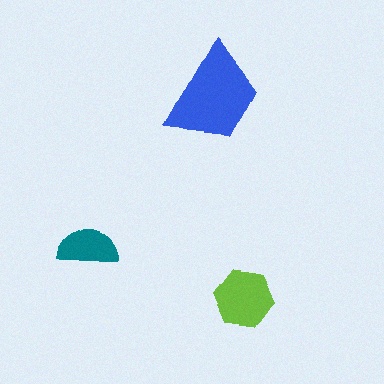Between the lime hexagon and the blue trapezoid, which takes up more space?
The blue trapezoid.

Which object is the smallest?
The teal semicircle.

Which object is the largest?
The blue trapezoid.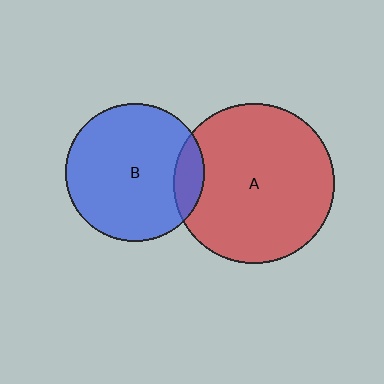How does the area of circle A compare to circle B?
Approximately 1.3 times.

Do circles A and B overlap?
Yes.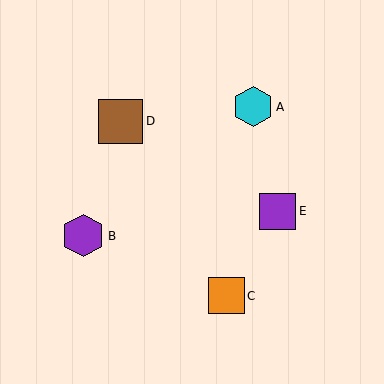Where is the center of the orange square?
The center of the orange square is at (227, 296).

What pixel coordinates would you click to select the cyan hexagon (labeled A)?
Click at (253, 107) to select the cyan hexagon A.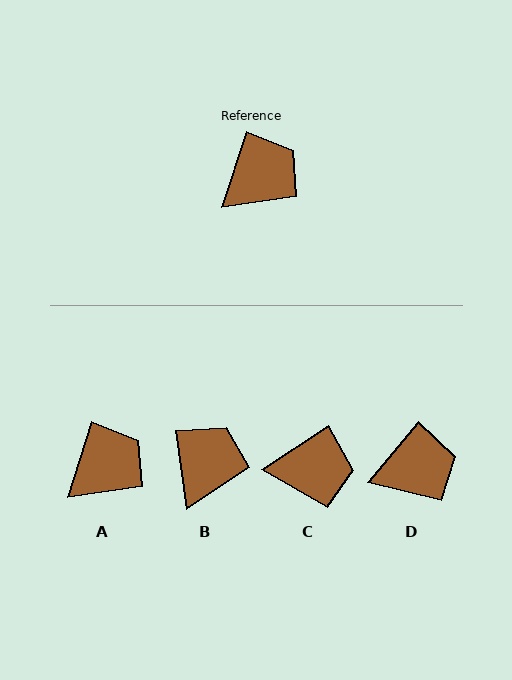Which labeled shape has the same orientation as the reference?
A.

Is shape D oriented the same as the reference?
No, it is off by about 22 degrees.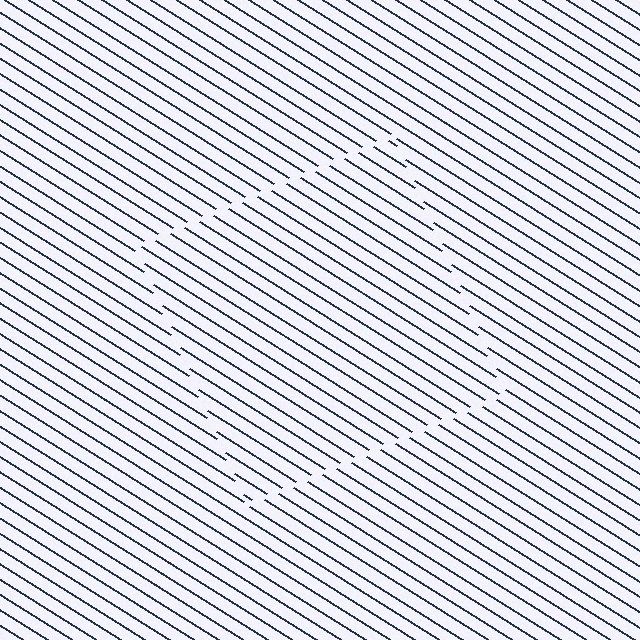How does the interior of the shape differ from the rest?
The interior of the shape contains the same grating, shifted by half a period — the contour is defined by the phase discontinuity where line-ends from the inner and outer gratings abut.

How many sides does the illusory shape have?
4 sides — the line-ends trace a square.